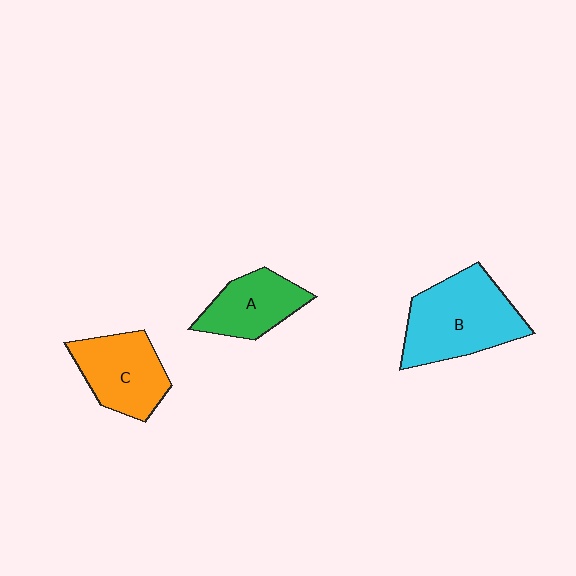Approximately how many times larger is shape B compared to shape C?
Approximately 1.4 times.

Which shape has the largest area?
Shape B (cyan).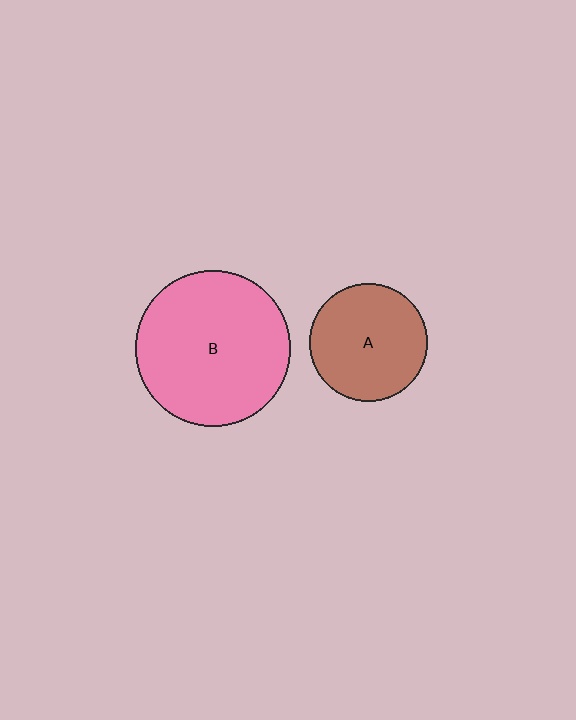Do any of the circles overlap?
No, none of the circles overlap.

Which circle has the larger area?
Circle B (pink).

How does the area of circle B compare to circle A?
Approximately 1.8 times.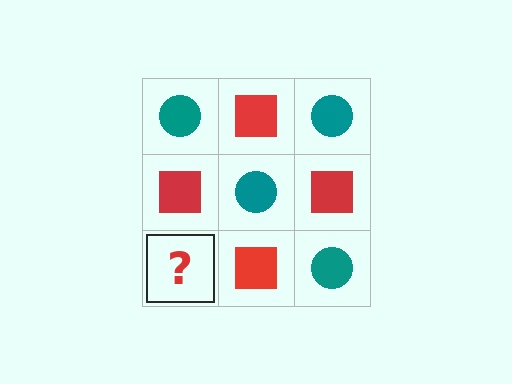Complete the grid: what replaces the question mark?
The question mark should be replaced with a teal circle.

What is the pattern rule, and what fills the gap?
The rule is that it alternates teal circle and red square in a checkerboard pattern. The gap should be filled with a teal circle.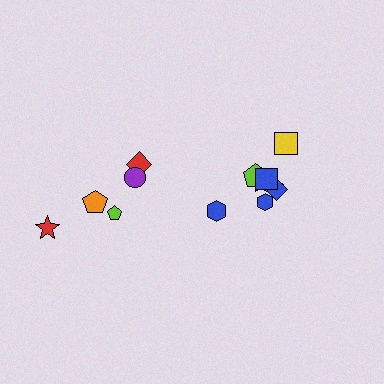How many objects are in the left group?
There are 5 objects.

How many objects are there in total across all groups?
There are 13 objects.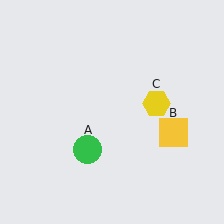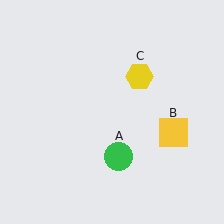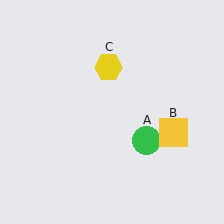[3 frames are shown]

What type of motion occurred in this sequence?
The green circle (object A), yellow hexagon (object C) rotated counterclockwise around the center of the scene.